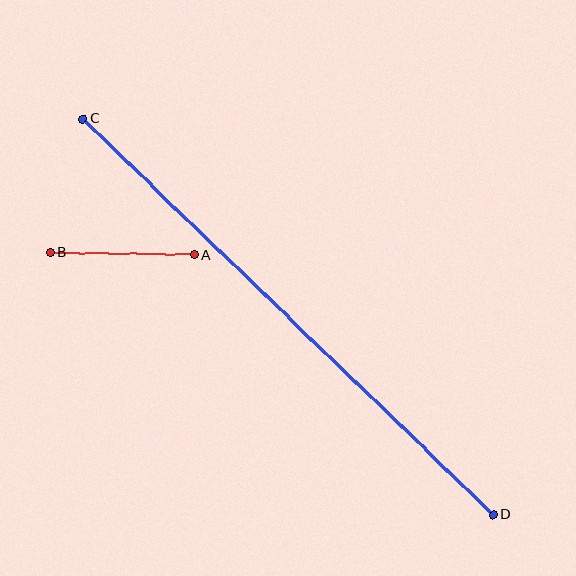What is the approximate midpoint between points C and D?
The midpoint is at approximately (288, 317) pixels.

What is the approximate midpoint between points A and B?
The midpoint is at approximately (122, 254) pixels.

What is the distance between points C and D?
The distance is approximately 570 pixels.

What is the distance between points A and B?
The distance is approximately 144 pixels.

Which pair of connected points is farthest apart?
Points C and D are farthest apart.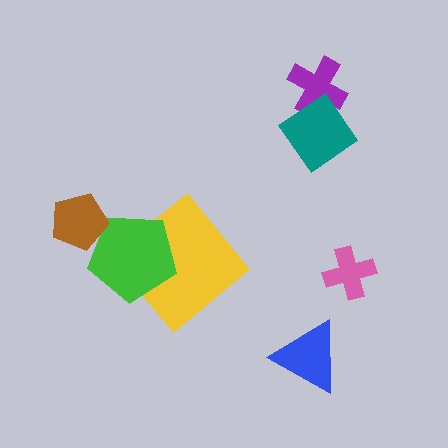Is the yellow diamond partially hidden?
Yes, it is partially covered by another shape.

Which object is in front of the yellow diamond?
The green pentagon is in front of the yellow diamond.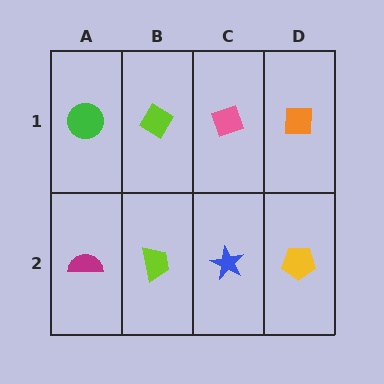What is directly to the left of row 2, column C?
A lime trapezoid.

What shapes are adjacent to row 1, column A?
A magenta semicircle (row 2, column A), a lime diamond (row 1, column B).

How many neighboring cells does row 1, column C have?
3.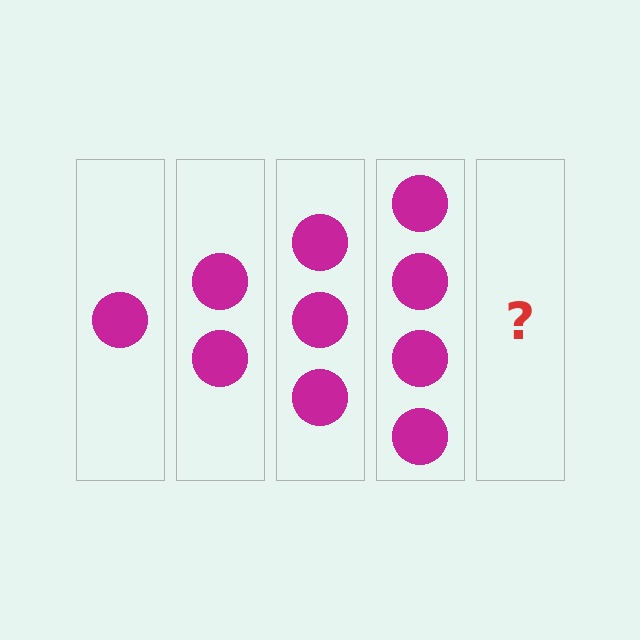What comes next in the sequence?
The next element should be 5 circles.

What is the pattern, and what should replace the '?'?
The pattern is that each step adds one more circle. The '?' should be 5 circles.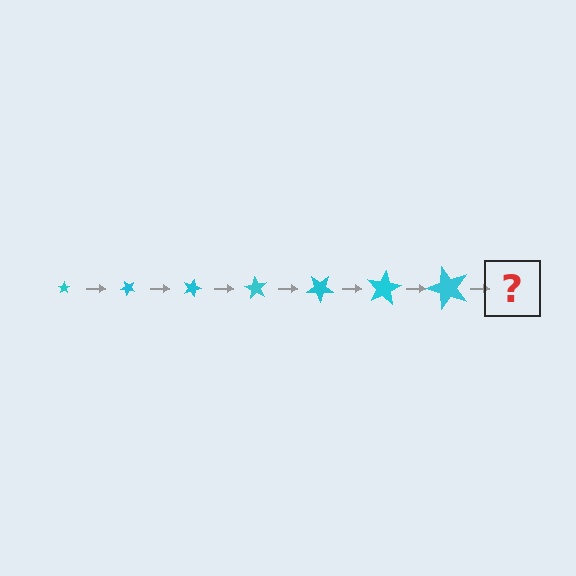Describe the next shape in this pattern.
It should be a star, larger than the previous one and rotated 315 degrees from the start.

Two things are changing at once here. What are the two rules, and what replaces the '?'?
The two rules are that the star grows larger each step and it rotates 45 degrees each step. The '?' should be a star, larger than the previous one and rotated 315 degrees from the start.